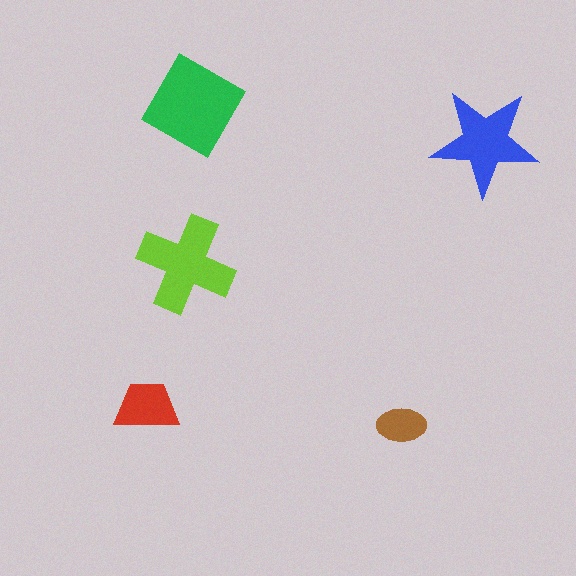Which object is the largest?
The green diamond.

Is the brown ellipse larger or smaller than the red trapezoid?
Smaller.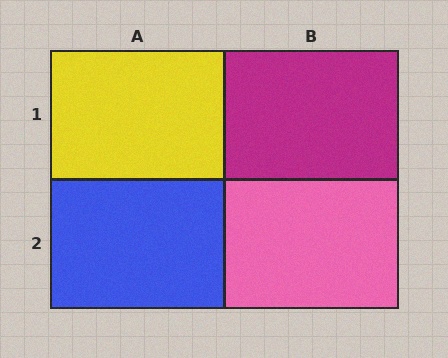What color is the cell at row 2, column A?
Blue.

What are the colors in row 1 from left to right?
Yellow, magenta.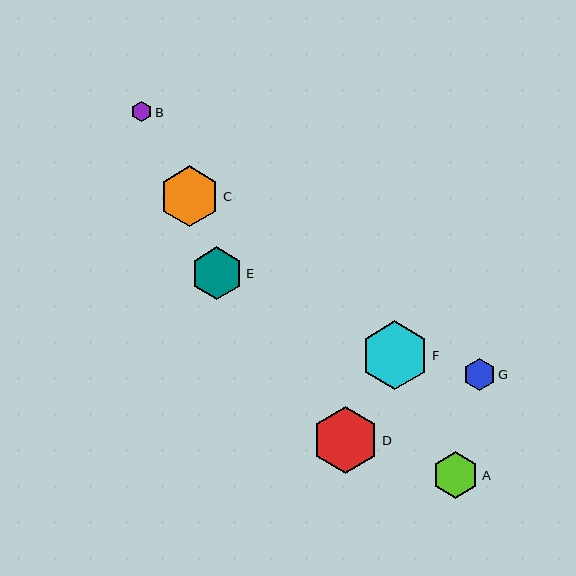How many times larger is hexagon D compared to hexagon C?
Hexagon D is approximately 1.1 times the size of hexagon C.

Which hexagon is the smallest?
Hexagon B is the smallest with a size of approximately 20 pixels.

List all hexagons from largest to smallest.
From largest to smallest: F, D, C, E, A, G, B.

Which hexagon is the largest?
Hexagon F is the largest with a size of approximately 69 pixels.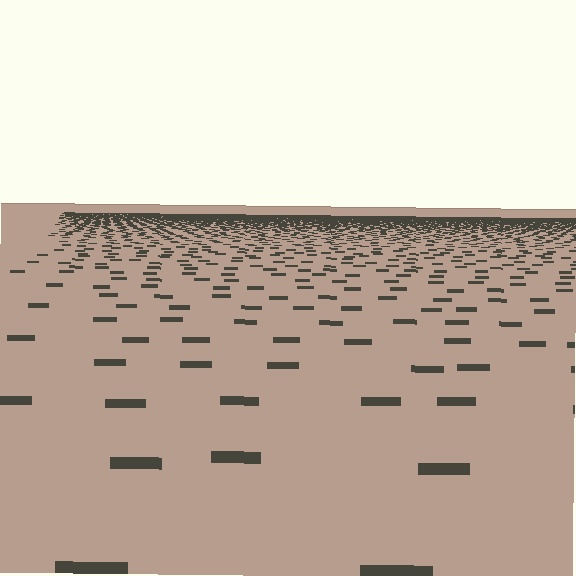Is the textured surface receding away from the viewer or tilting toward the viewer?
The surface is receding away from the viewer. Texture elements get smaller and denser toward the top.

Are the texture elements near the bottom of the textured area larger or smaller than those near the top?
Larger. Near the bottom, elements are closer to the viewer and appear at a bigger on-screen size.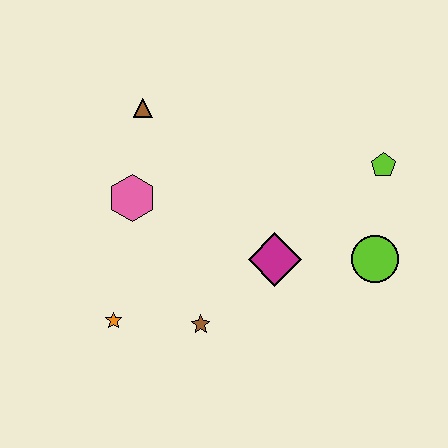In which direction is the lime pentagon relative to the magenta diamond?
The lime pentagon is to the right of the magenta diamond.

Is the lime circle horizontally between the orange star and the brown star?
No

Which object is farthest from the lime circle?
The brown triangle is farthest from the lime circle.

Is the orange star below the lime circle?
Yes